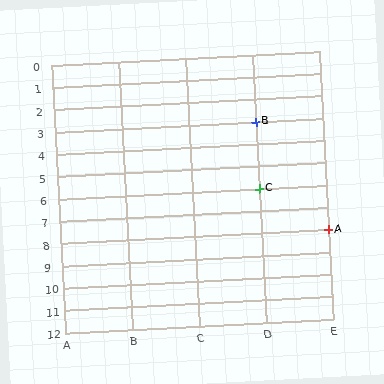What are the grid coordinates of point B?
Point B is at grid coordinates (D, 3).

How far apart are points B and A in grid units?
Points B and A are 1 column and 5 rows apart (about 5.1 grid units diagonally).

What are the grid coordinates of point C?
Point C is at grid coordinates (D, 6).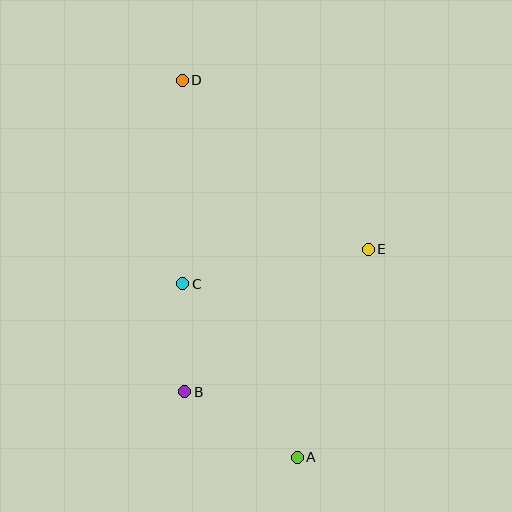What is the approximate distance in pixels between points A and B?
The distance between A and B is approximately 130 pixels.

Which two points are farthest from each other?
Points A and D are farthest from each other.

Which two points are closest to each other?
Points B and C are closest to each other.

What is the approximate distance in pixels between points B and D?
The distance between B and D is approximately 312 pixels.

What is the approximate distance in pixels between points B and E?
The distance between B and E is approximately 233 pixels.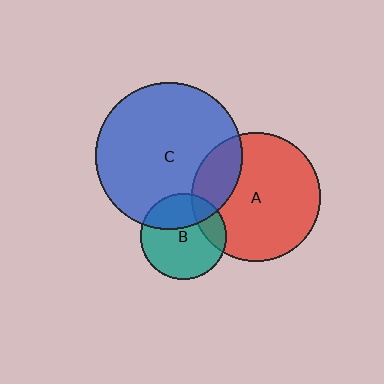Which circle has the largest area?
Circle C (blue).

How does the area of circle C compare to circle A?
Approximately 1.3 times.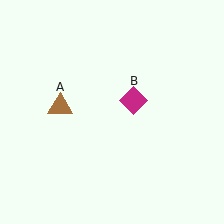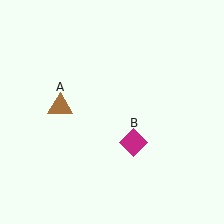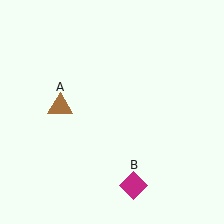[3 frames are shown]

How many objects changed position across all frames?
1 object changed position: magenta diamond (object B).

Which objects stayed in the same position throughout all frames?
Brown triangle (object A) remained stationary.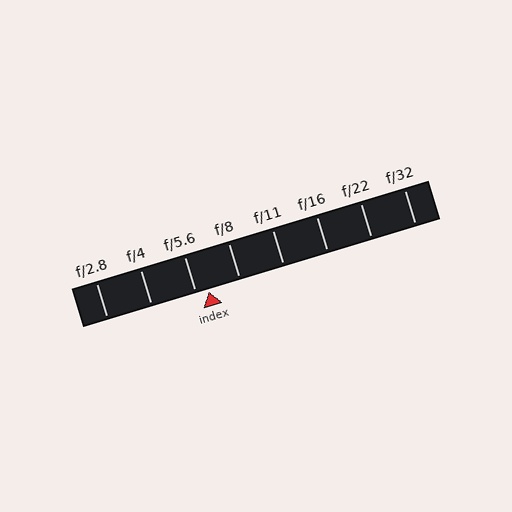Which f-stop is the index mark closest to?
The index mark is closest to f/5.6.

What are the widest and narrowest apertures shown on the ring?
The widest aperture shown is f/2.8 and the narrowest is f/32.